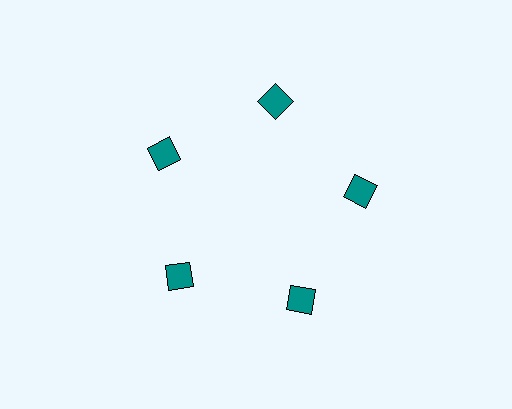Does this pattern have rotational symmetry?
Yes, this pattern has 5-fold rotational symmetry. It looks the same after rotating 72 degrees around the center.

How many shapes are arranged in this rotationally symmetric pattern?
There are 5 shapes, arranged in 5 groups of 1.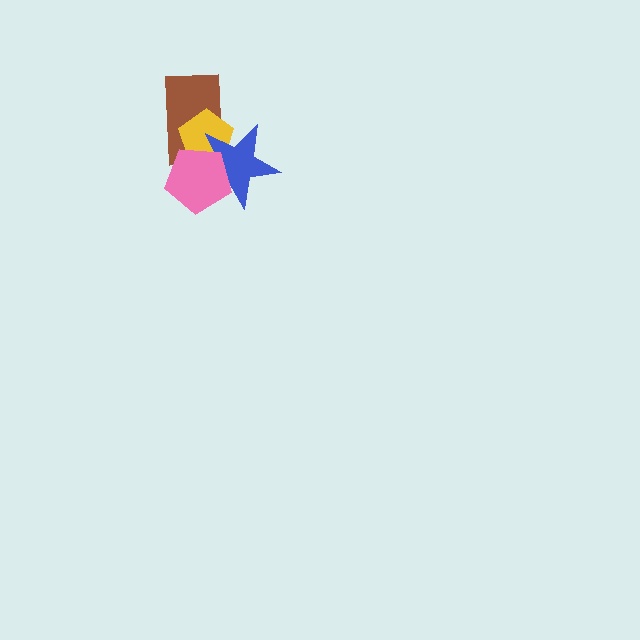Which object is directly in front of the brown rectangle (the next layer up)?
The yellow pentagon is directly in front of the brown rectangle.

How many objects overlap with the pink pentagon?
3 objects overlap with the pink pentagon.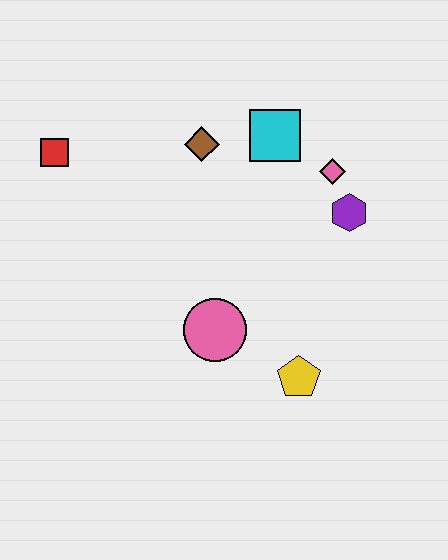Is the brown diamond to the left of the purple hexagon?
Yes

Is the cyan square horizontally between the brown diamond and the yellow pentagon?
Yes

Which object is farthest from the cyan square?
The yellow pentagon is farthest from the cyan square.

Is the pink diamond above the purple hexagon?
Yes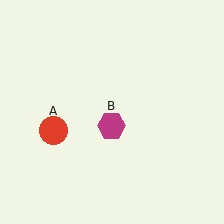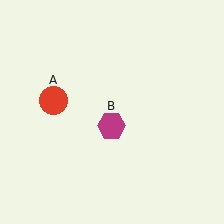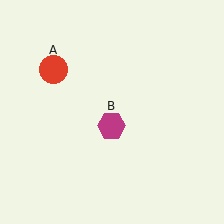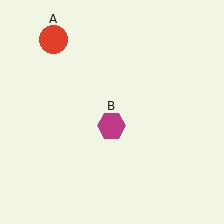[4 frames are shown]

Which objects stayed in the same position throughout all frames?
Magenta hexagon (object B) remained stationary.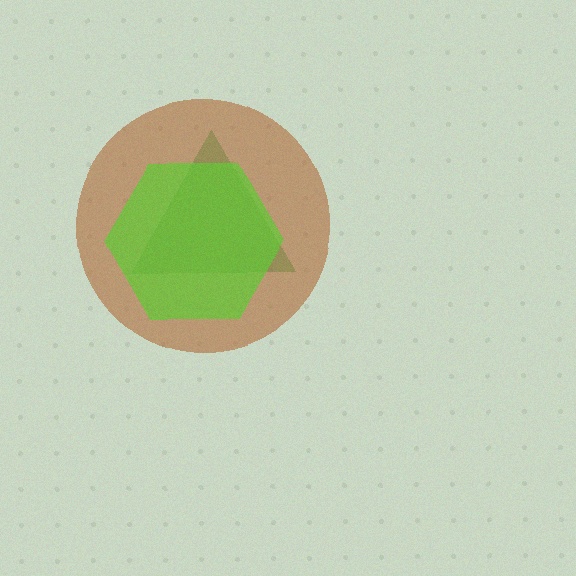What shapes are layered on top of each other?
The layered shapes are: a green triangle, a brown circle, a lime hexagon.